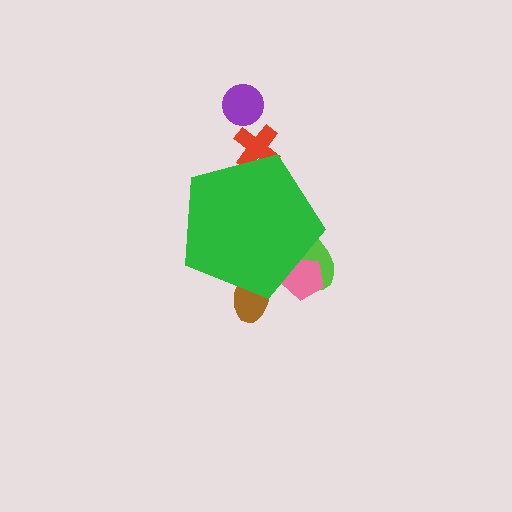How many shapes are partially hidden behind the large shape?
4 shapes are partially hidden.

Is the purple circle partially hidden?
No, the purple circle is fully visible.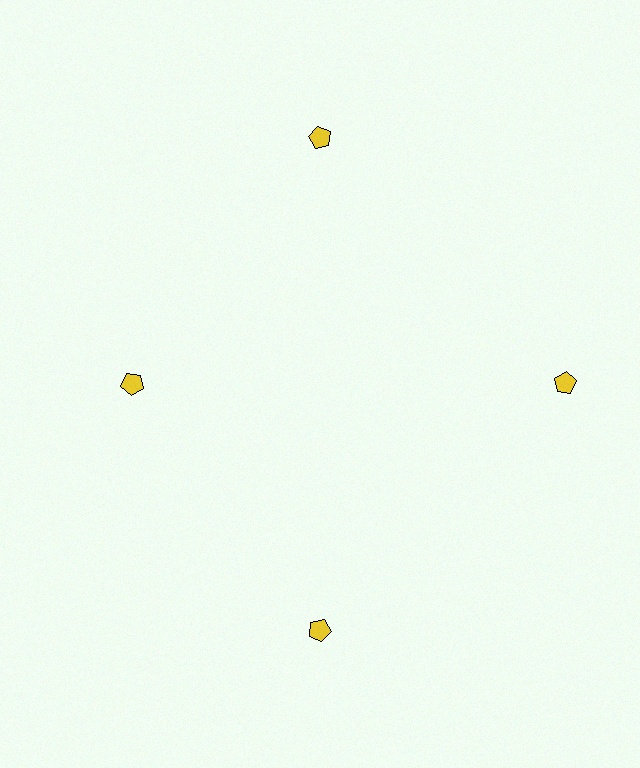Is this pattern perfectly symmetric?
No. The 4 yellow pentagons are arranged in a ring, but one element near the 9 o'clock position is pulled inward toward the center, breaking the 4-fold rotational symmetry.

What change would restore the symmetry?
The symmetry would be restored by moving it outward, back onto the ring so that all 4 pentagons sit at equal angles and equal distance from the center.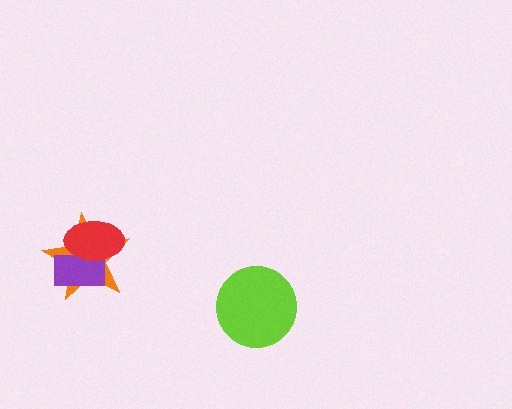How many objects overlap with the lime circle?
0 objects overlap with the lime circle.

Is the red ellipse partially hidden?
No, no other shape covers it.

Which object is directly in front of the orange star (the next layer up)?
The purple rectangle is directly in front of the orange star.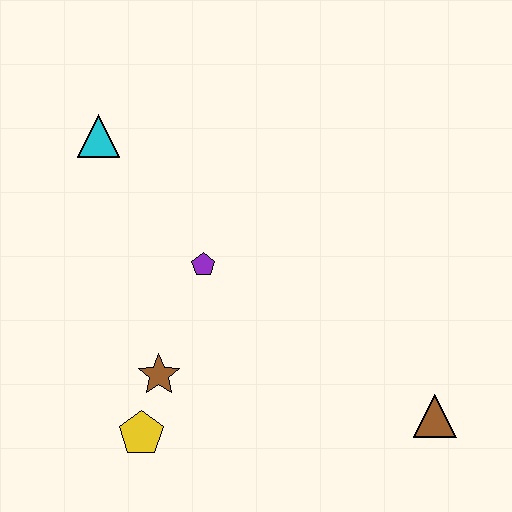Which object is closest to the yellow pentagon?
The brown star is closest to the yellow pentagon.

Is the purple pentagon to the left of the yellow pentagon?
No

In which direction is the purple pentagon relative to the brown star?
The purple pentagon is above the brown star.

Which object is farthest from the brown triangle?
The cyan triangle is farthest from the brown triangle.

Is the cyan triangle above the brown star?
Yes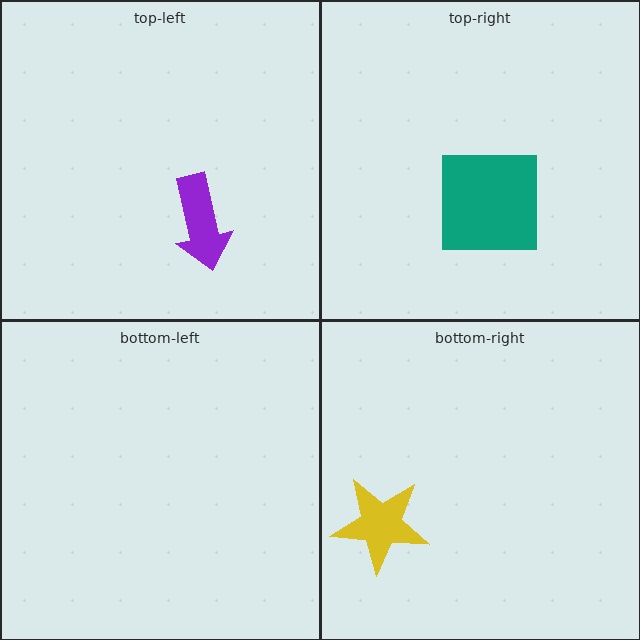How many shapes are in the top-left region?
1.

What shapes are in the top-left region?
The purple arrow.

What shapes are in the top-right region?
The teal square.